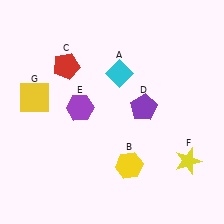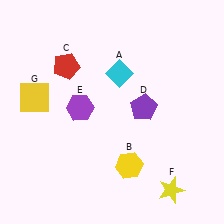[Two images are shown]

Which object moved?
The yellow star (F) moved down.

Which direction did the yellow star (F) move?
The yellow star (F) moved down.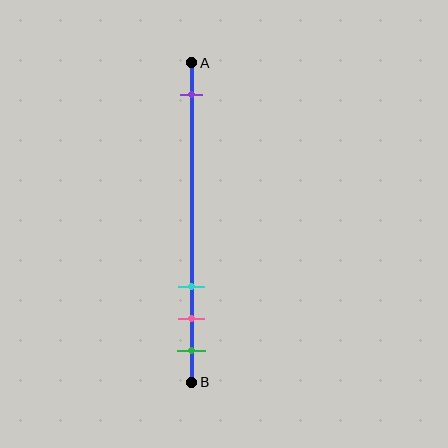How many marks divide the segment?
There are 4 marks dividing the segment.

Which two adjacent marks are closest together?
The pink and green marks are the closest adjacent pair.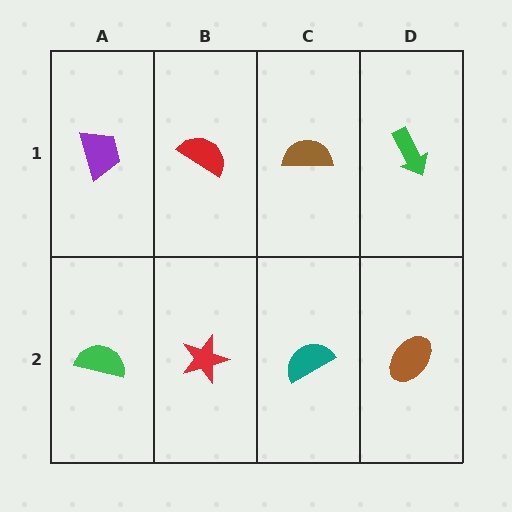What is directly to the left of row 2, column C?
A red star.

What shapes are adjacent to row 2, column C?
A brown semicircle (row 1, column C), a red star (row 2, column B), a brown ellipse (row 2, column D).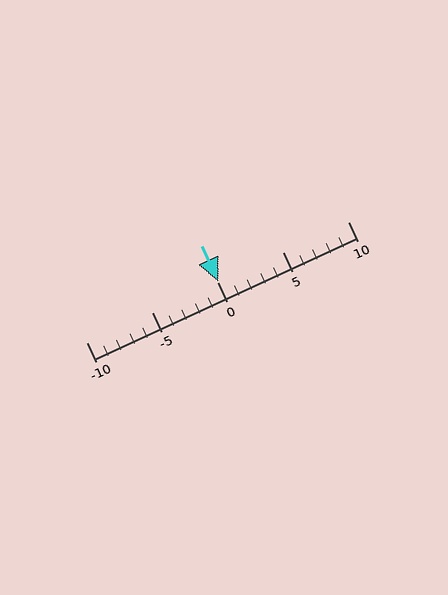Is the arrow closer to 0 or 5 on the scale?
The arrow is closer to 0.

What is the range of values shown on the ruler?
The ruler shows values from -10 to 10.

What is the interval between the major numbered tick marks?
The major tick marks are spaced 5 units apart.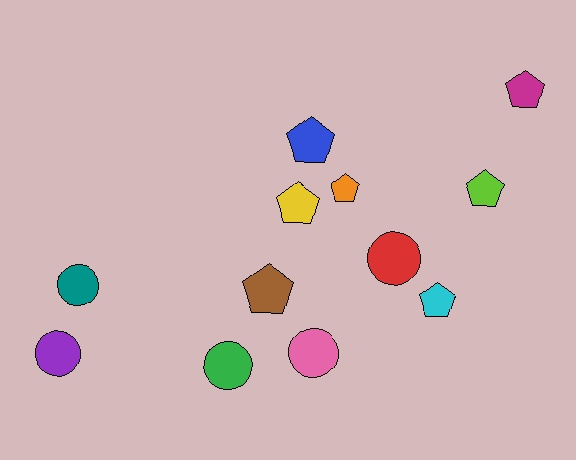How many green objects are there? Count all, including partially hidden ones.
There is 1 green object.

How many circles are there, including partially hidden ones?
There are 5 circles.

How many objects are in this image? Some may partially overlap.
There are 12 objects.